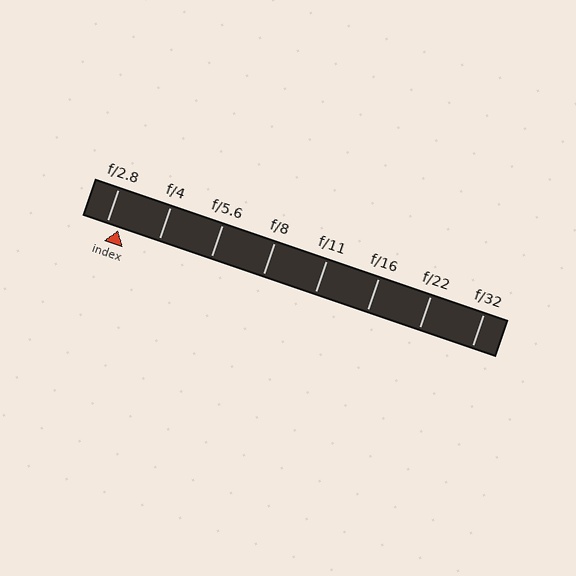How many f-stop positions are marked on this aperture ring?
There are 8 f-stop positions marked.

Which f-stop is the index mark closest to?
The index mark is closest to f/2.8.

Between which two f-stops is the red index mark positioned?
The index mark is between f/2.8 and f/4.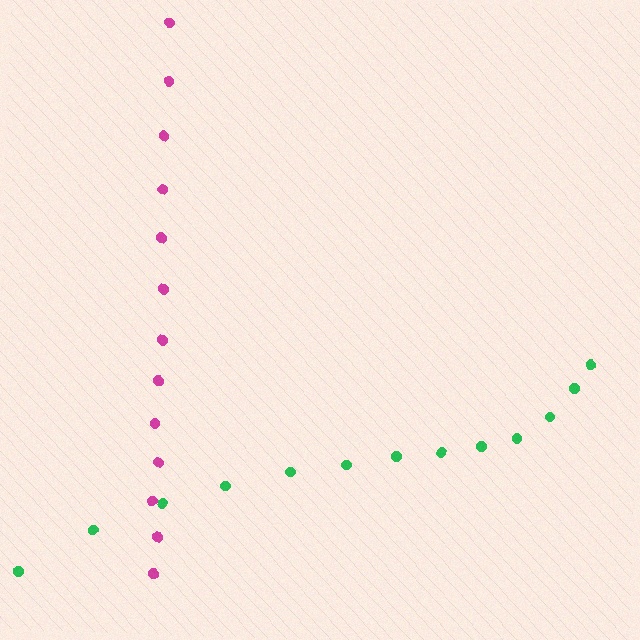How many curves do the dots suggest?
There are 2 distinct paths.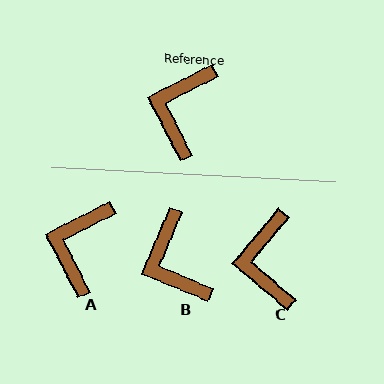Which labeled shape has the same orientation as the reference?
A.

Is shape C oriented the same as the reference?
No, it is off by about 23 degrees.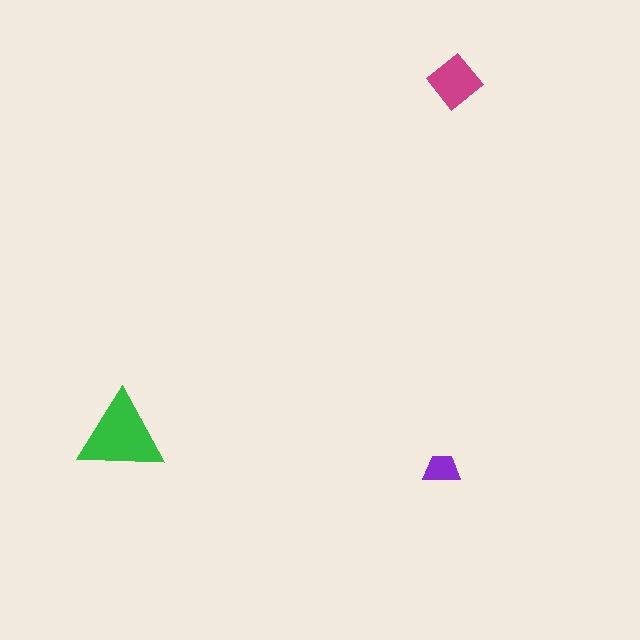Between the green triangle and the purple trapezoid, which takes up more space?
The green triangle.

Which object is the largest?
The green triangle.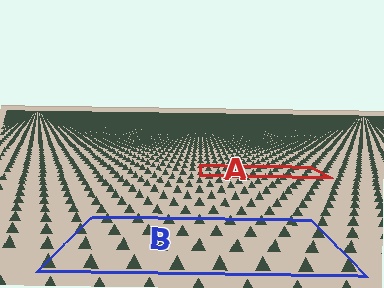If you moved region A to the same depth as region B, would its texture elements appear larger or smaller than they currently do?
They would appear larger. At a closer depth, the same texture elements are projected at a bigger on-screen size.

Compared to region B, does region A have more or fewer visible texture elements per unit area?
Region A has more texture elements per unit area — they are packed more densely because it is farther away.